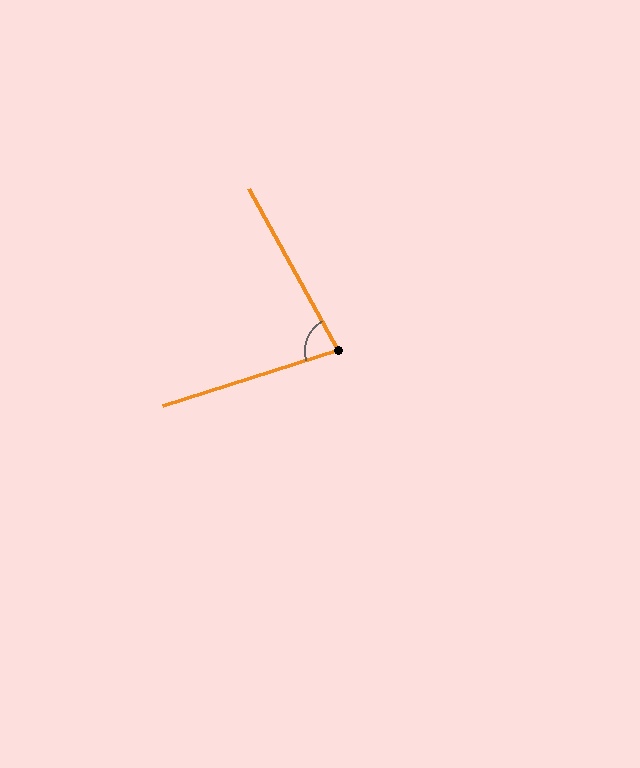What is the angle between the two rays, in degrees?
Approximately 78 degrees.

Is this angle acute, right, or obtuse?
It is acute.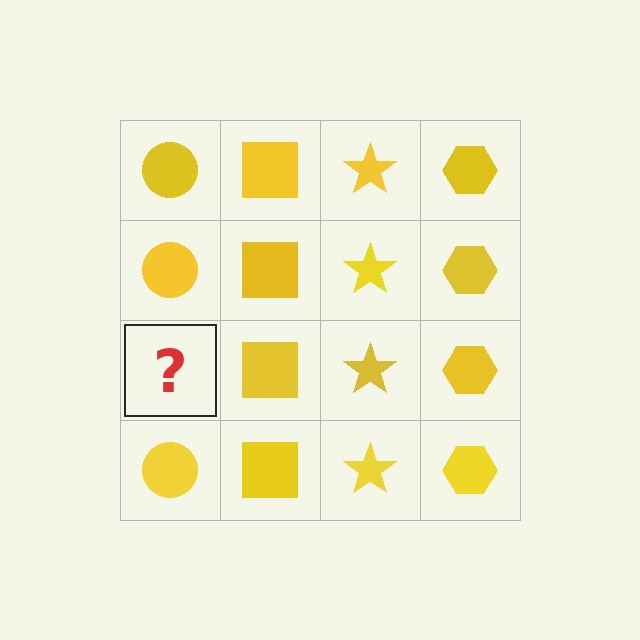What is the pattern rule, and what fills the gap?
The rule is that each column has a consistent shape. The gap should be filled with a yellow circle.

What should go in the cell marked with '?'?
The missing cell should contain a yellow circle.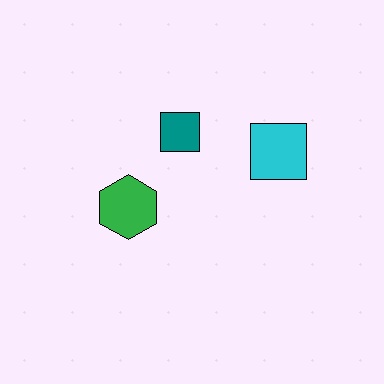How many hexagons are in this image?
There is 1 hexagon.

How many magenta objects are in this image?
There are no magenta objects.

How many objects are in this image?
There are 3 objects.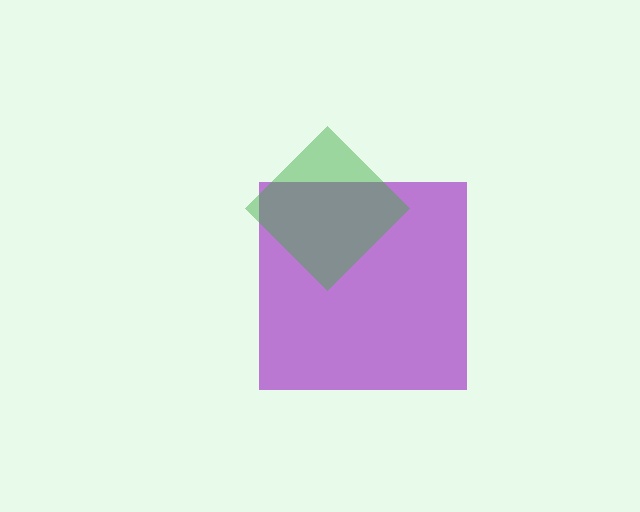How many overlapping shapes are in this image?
There are 2 overlapping shapes in the image.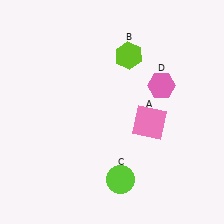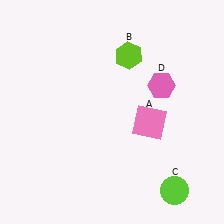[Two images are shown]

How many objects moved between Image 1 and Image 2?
1 object moved between the two images.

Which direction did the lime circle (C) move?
The lime circle (C) moved right.